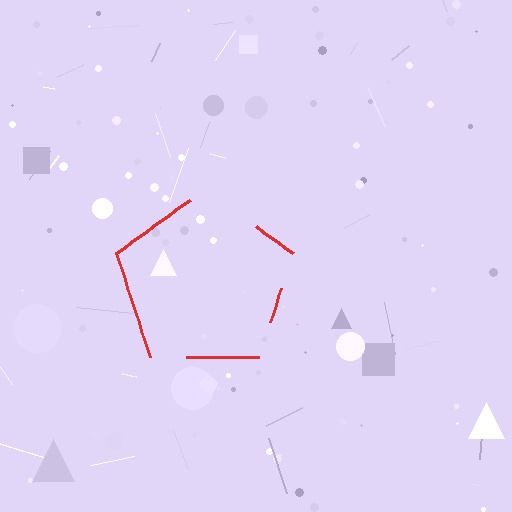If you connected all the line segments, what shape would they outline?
They would outline a pentagon.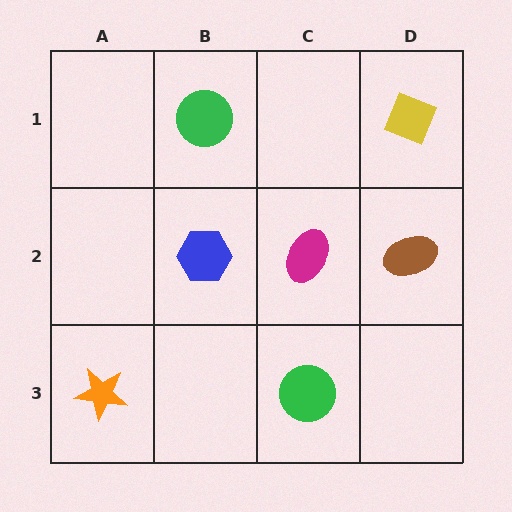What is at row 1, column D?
A yellow diamond.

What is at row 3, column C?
A green circle.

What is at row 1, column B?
A green circle.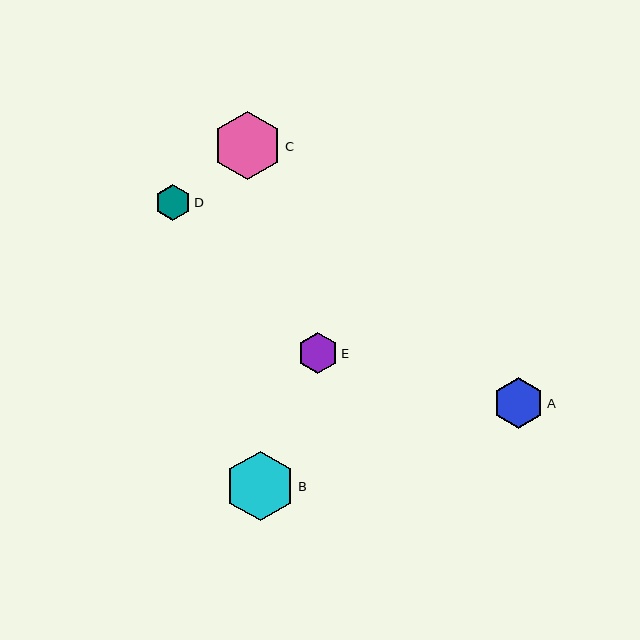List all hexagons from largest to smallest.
From largest to smallest: B, C, A, E, D.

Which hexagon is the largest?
Hexagon B is the largest with a size of approximately 70 pixels.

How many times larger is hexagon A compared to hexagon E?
Hexagon A is approximately 1.3 times the size of hexagon E.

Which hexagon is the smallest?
Hexagon D is the smallest with a size of approximately 36 pixels.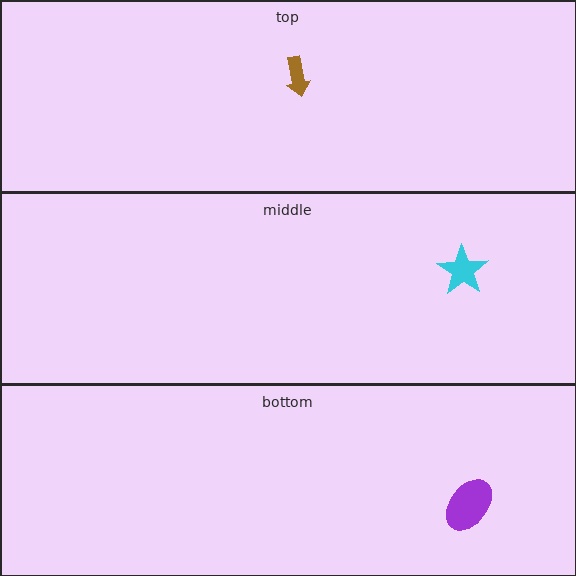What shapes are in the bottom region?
The purple ellipse.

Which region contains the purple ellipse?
The bottom region.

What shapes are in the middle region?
The cyan star.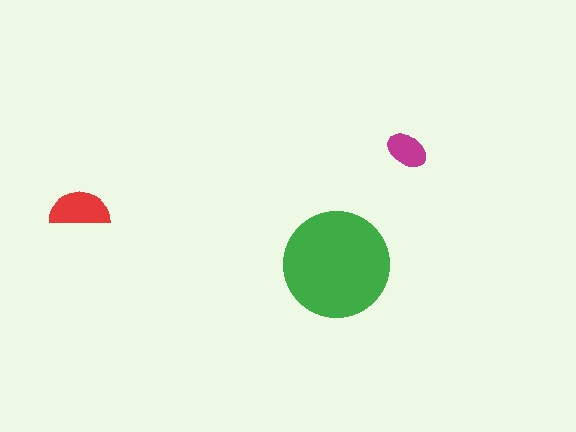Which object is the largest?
The green circle.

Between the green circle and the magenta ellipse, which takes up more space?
The green circle.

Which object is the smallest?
The magenta ellipse.